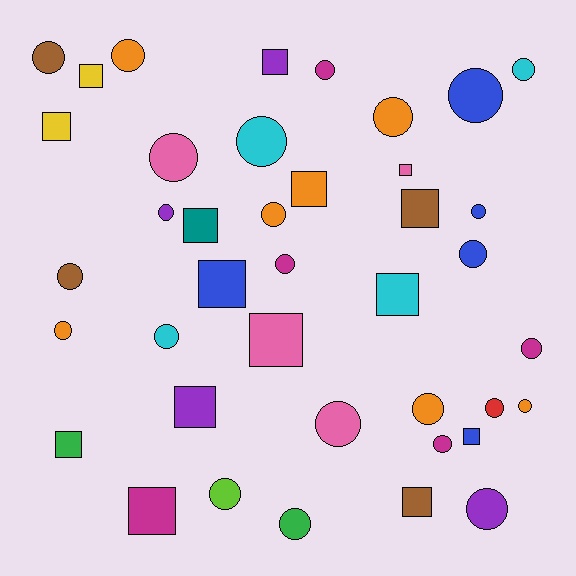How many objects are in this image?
There are 40 objects.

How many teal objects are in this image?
There is 1 teal object.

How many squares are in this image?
There are 15 squares.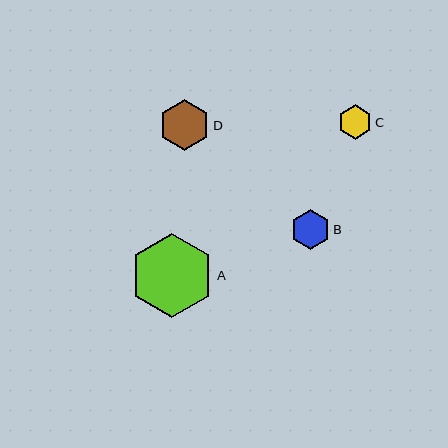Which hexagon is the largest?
Hexagon A is the largest with a size of approximately 85 pixels.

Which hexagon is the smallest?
Hexagon C is the smallest with a size of approximately 34 pixels.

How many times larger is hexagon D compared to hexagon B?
Hexagon D is approximately 1.3 times the size of hexagon B.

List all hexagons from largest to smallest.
From largest to smallest: A, D, B, C.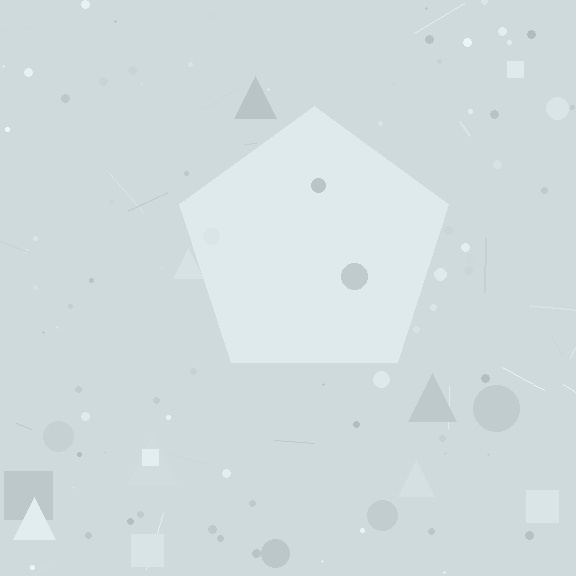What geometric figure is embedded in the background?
A pentagon is embedded in the background.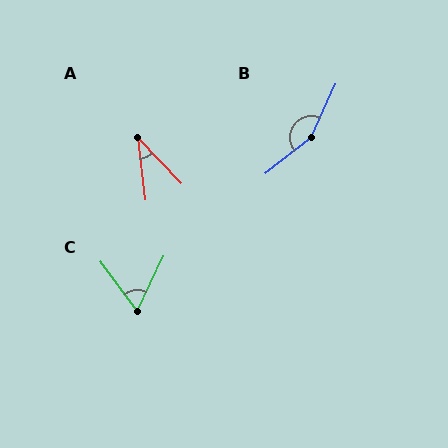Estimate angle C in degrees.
Approximately 63 degrees.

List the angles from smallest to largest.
A (37°), C (63°), B (154°).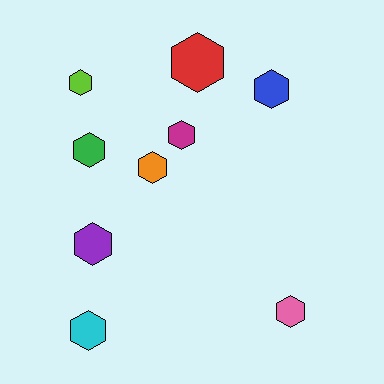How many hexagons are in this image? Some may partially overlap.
There are 9 hexagons.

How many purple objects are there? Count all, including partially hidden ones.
There is 1 purple object.